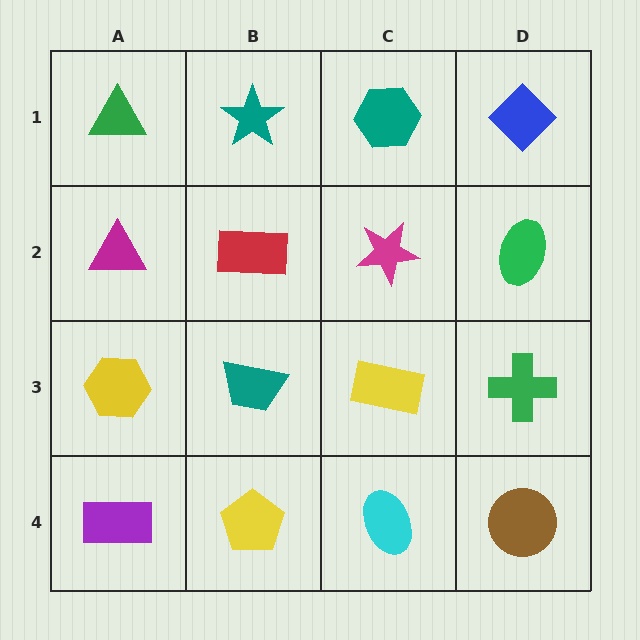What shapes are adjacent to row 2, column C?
A teal hexagon (row 1, column C), a yellow rectangle (row 3, column C), a red rectangle (row 2, column B), a green ellipse (row 2, column D).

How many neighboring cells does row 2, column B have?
4.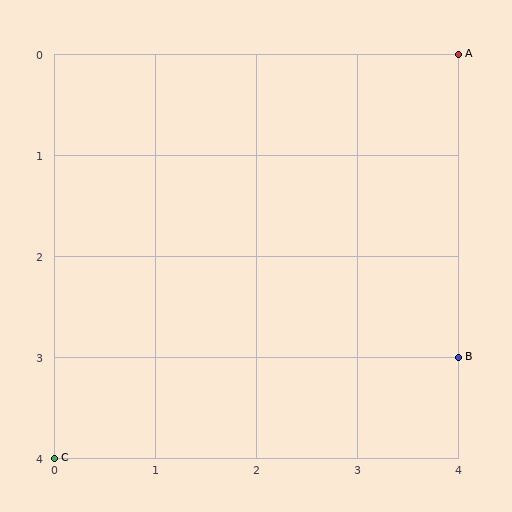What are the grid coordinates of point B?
Point B is at grid coordinates (4, 3).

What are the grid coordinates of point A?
Point A is at grid coordinates (4, 0).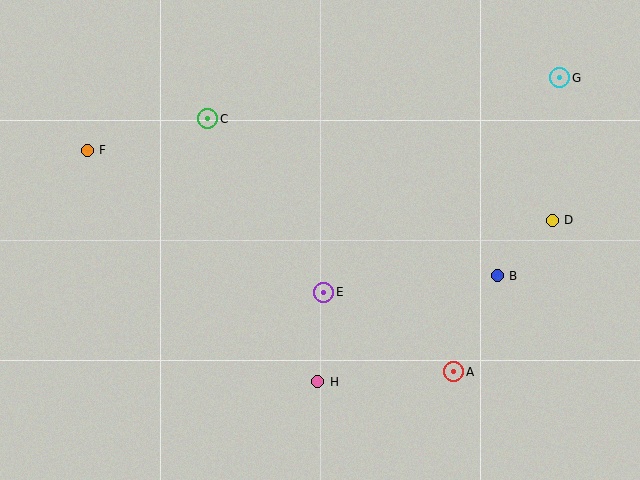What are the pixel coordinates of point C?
Point C is at (208, 119).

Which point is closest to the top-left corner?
Point F is closest to the top-left corner.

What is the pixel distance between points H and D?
The distance between H and D is 284 pixels.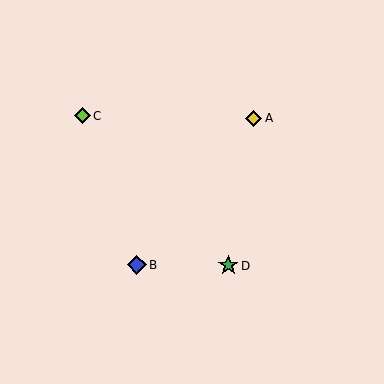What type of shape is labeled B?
Shape B is a blue diamond.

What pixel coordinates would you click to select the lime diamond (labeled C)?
Click at (82, 116) to select the lime diamond C.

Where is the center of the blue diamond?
The center of the blue diamond is at (137, 265).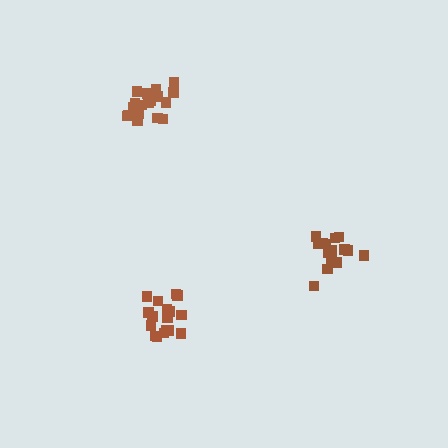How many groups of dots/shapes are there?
There are 3 groups.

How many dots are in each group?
Group 1: 19 dots, Group 2: 17 dots, Group 3: 16 dots (52 total).